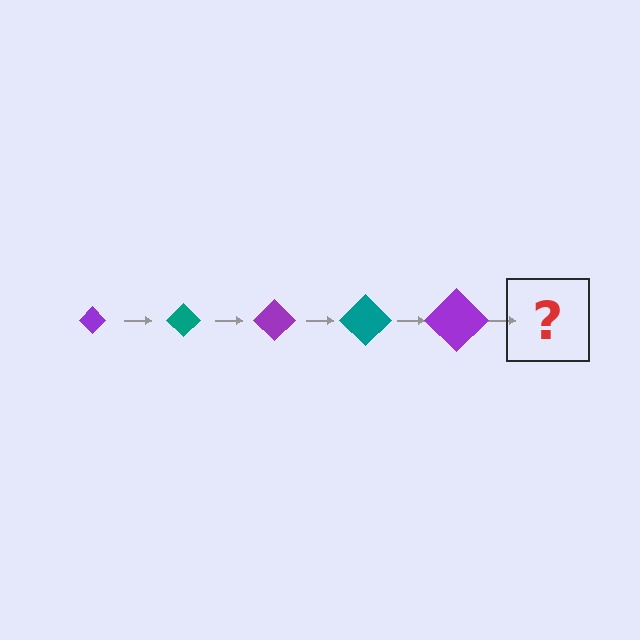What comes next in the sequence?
The next element should be a teal diamond, larger than the previous one.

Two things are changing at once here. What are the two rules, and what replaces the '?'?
The two rules are that the diamond grows larger each step and the color cycles through purple and teal. The '?' should be a teal diamond, larger than the previous one.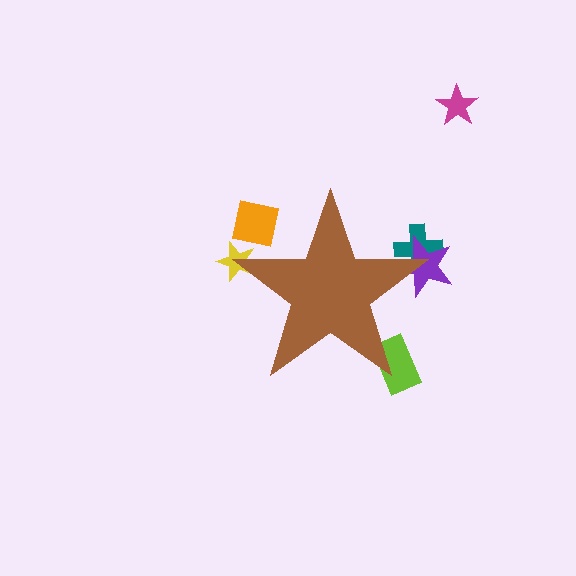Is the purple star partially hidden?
Yes, the purple star is partially hidden behind the brown star.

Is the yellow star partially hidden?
Yes, the yellow star is partially hidden behind the brown star.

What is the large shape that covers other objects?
A brown star.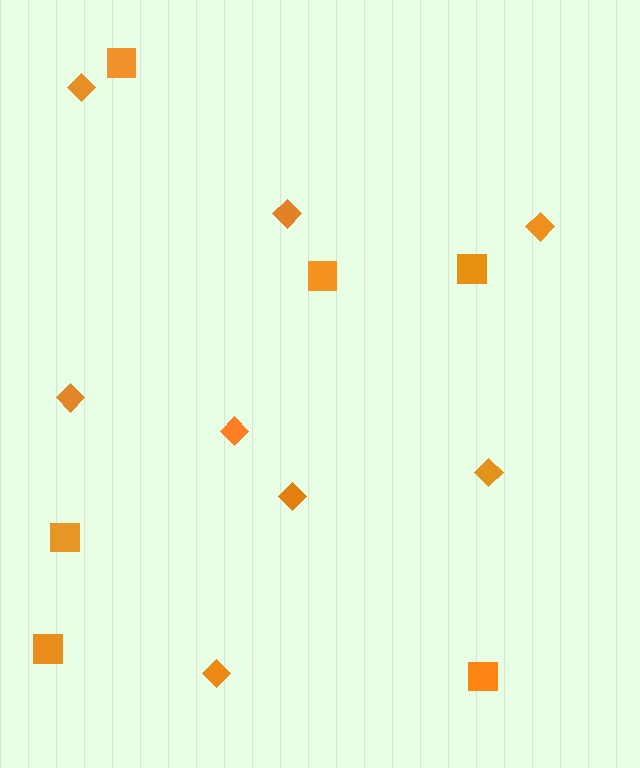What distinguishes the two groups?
There are 2 groups: one group of diamonds (8) and one group of squares (6).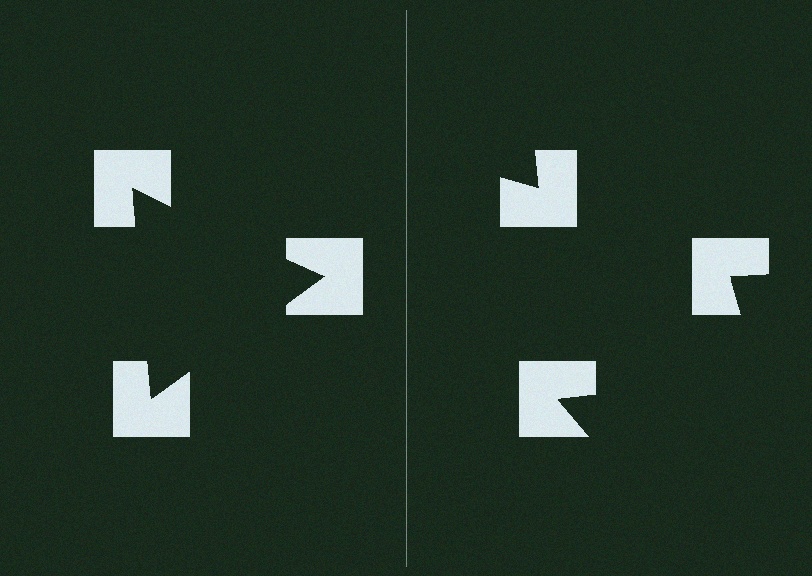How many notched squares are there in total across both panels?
6 — 3 on each side.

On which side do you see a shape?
An illusory triangle appears on the left side. On the right side the wedge cuts are rotated, so no coherent shape forms.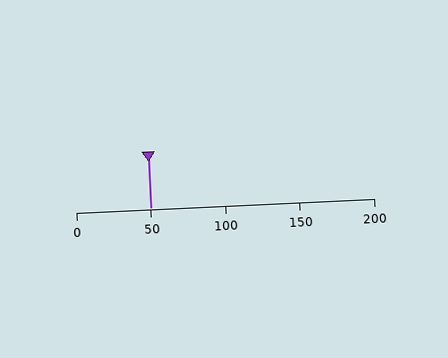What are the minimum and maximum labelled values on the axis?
The axis runs from 0 to 200.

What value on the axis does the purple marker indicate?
The marker indicates approximately 50.